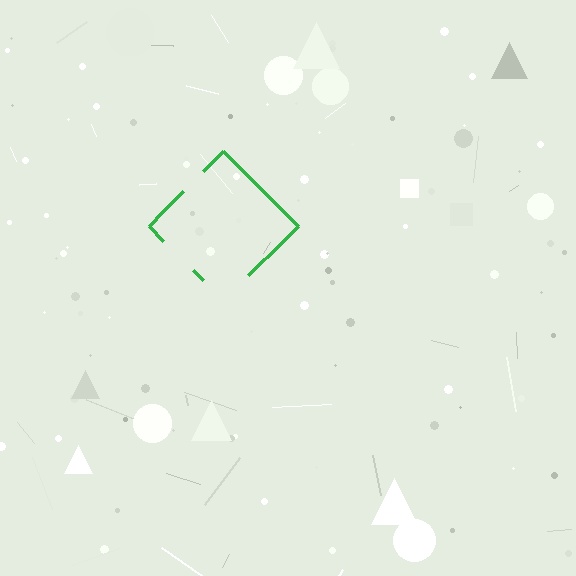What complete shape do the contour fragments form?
The contour fragments form a diamond.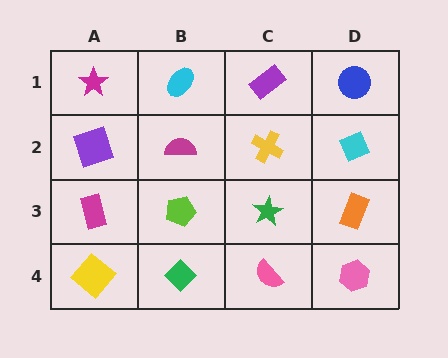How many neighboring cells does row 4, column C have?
3.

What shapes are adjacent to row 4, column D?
An orange rectangle (row 3, column D), a pink semicircle (row 4, column C).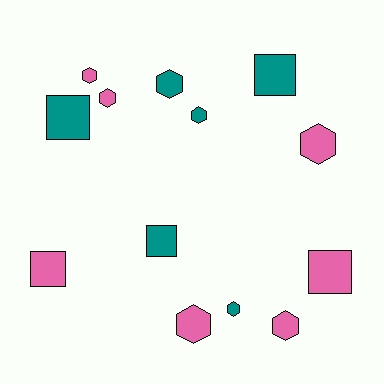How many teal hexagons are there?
There are 3 teal hexagons.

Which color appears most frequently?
Pink, with 7 objects.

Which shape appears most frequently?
Hexagon, with 8 objects.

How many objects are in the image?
There are 13 objects.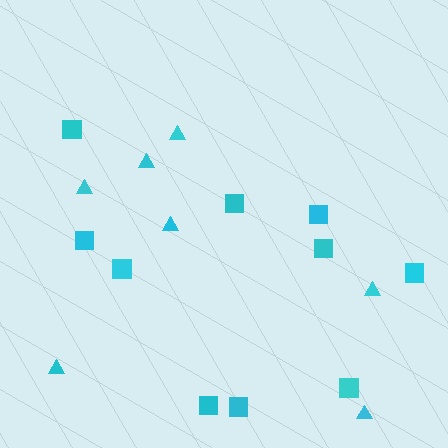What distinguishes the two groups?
There are 2 groups: one group of squares (10) and one group of triangles (7).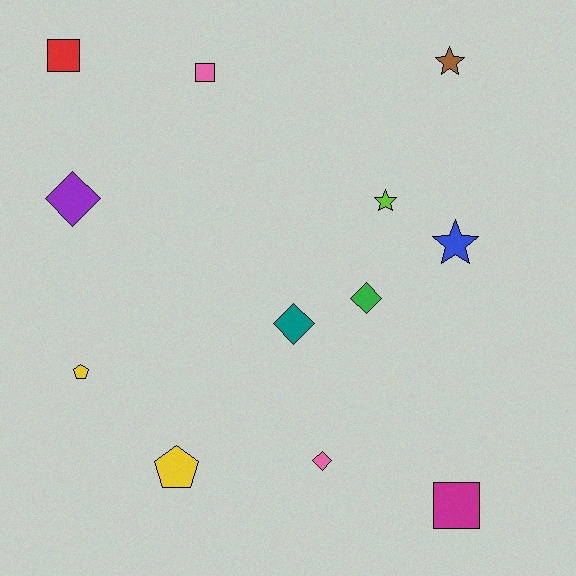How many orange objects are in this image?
There are no orange objects.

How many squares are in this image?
There are 3 squares.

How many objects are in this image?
There are 12 objects.